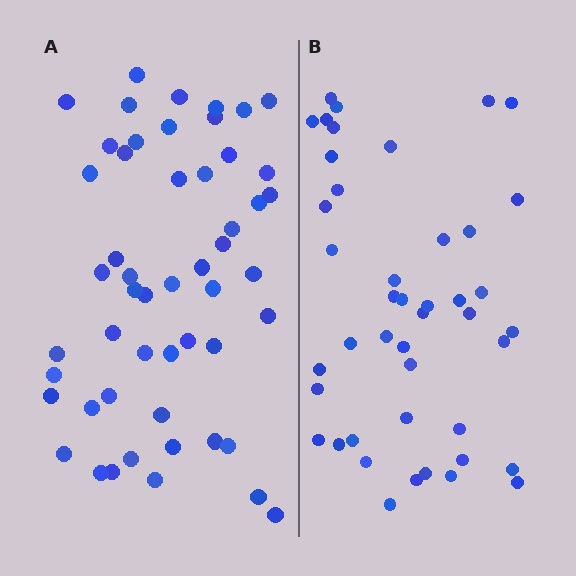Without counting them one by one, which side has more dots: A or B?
Region A (the left region) has more dots.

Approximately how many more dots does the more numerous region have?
Region A has roughly 8 or so more dots than region B.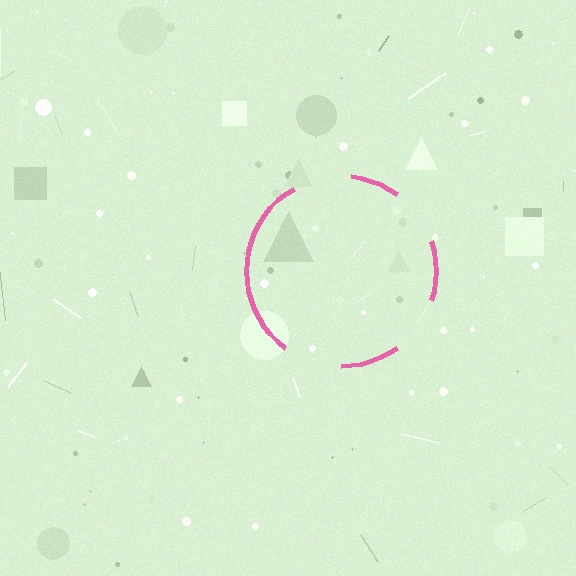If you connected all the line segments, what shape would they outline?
They would outline a circle.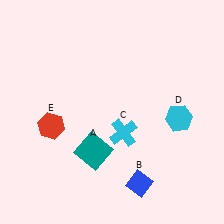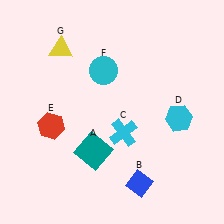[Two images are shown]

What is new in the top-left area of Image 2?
A yellow triangle (G) was added in the top-left area of Image 2.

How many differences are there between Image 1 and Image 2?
There are 2 differences between the two images.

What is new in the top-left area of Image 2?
A cyan circle (F) was added in the top-left area of Image 2.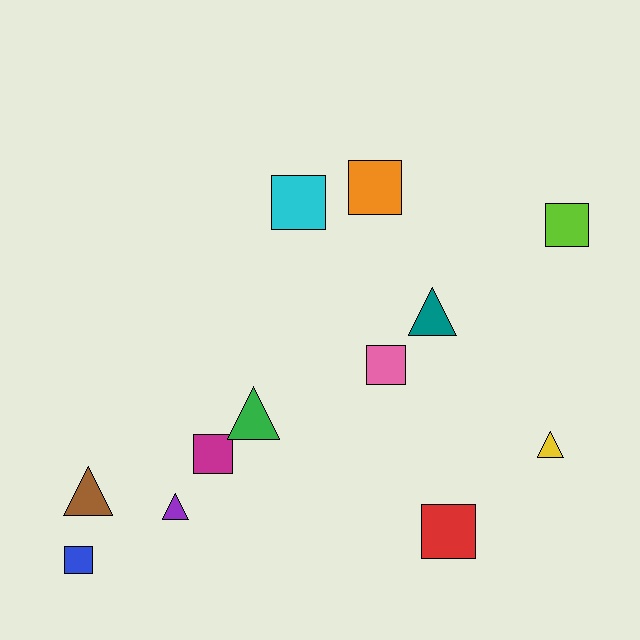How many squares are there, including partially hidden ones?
There are 7 squares.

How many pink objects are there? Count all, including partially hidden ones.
There is 1 pink object.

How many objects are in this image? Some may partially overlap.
There are 12 objects.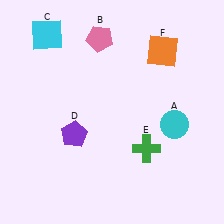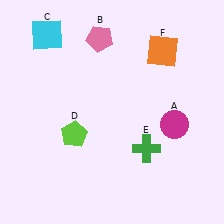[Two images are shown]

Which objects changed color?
A changed from cyan to magenta. D changed from purple to lime.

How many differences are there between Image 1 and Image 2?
There are 2 differences between the two images.